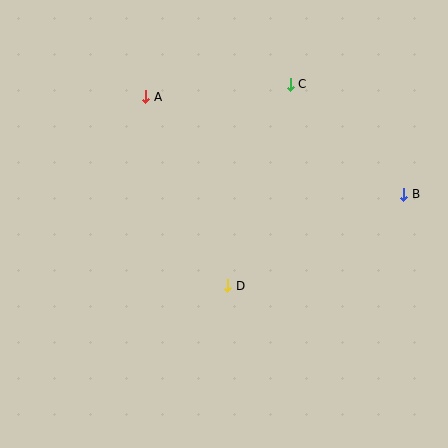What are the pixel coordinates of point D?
Point D is at (228, 286).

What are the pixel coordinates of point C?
Point C is at (290, 84).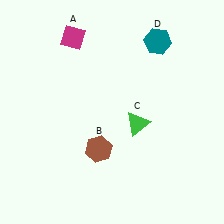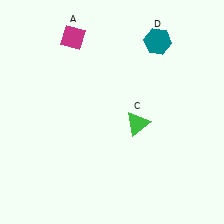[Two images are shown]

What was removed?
The brown hexagon (B) was removed in Image 2.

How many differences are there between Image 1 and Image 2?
There is 1 difference between the two images.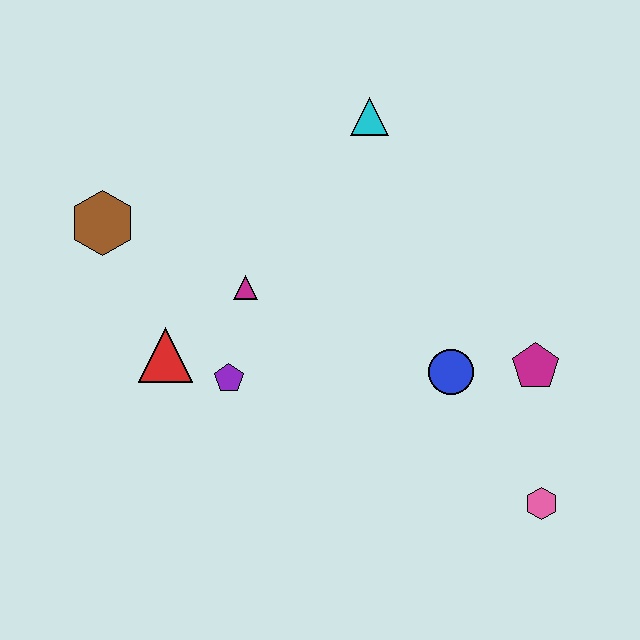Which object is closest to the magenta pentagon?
The blue circle is closest to the magenta pentagon.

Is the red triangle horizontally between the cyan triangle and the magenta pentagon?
No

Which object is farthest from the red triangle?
The pink hexagon is farthest from the red triangle.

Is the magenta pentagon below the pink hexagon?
No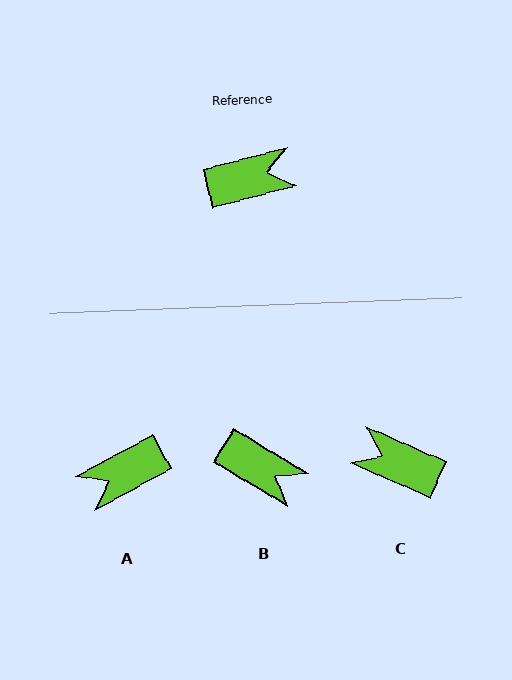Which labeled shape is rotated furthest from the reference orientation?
A, about 166 degrees away.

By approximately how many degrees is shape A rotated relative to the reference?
Approximately 166 degrees clockwise.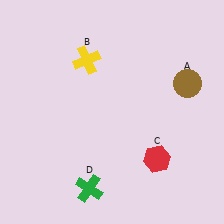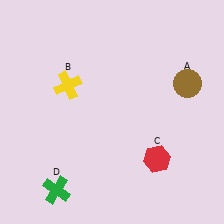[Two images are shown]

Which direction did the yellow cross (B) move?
The yellow cross (B) moved down.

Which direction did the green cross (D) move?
The green cross (D) moved left.